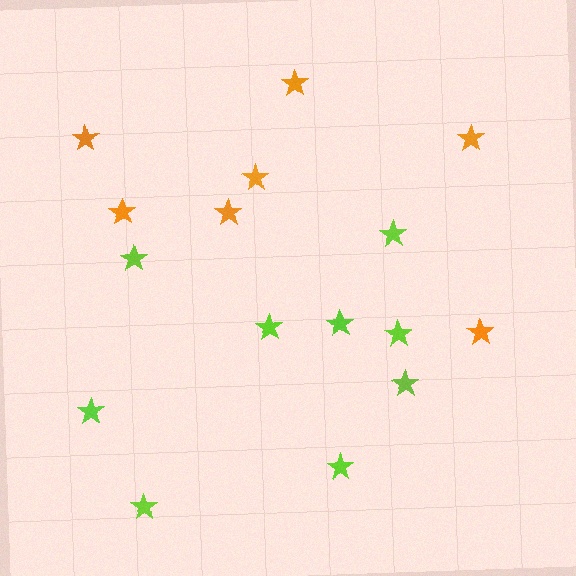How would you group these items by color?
There are 2 groups: one group of lime stars (9) and one group of orange stars (7).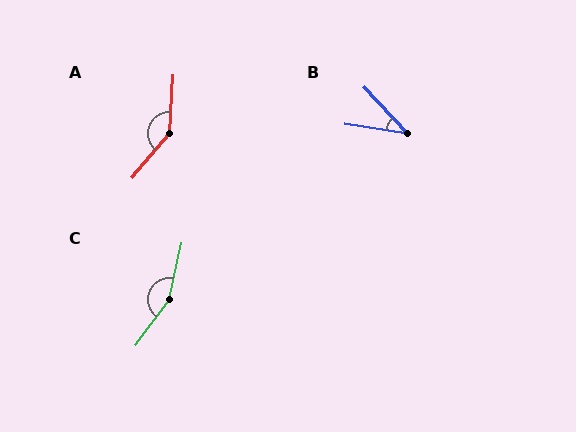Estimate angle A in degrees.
Approximately 144 degrees.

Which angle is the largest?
C, at approximately 156 degrees.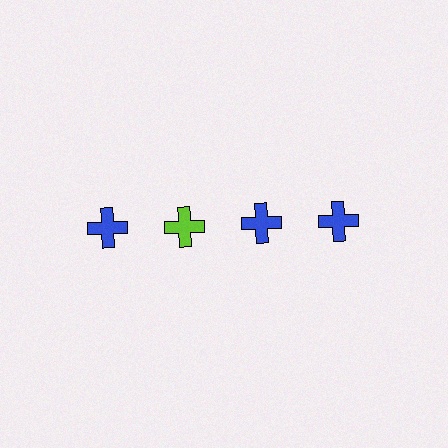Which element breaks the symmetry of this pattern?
The lime cross in the top row, second from left column breaks the symmetry. All other shapes are blue crosses.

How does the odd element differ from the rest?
It has a different color: lime instead of blue.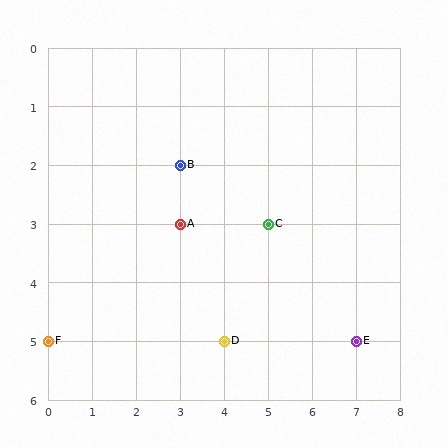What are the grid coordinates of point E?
Point E is at grid coordinates (7, 5).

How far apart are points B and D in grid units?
Points B and D are 1 column and 3 rows apart (about 3.2 grid units diagonally).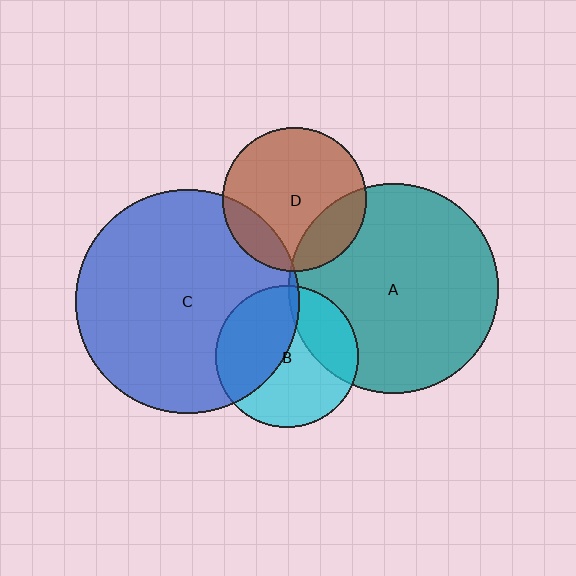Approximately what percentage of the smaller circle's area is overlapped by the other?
Approximately 5%.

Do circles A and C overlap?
Yes.